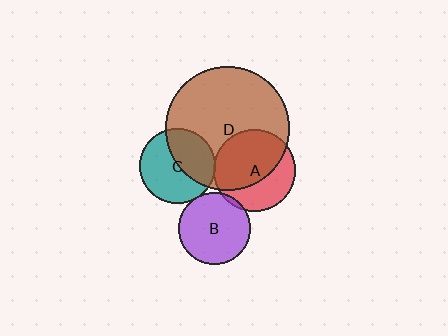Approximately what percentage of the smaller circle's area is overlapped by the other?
Approximately 45%.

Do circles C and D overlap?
Yes.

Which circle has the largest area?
Circle D (brown).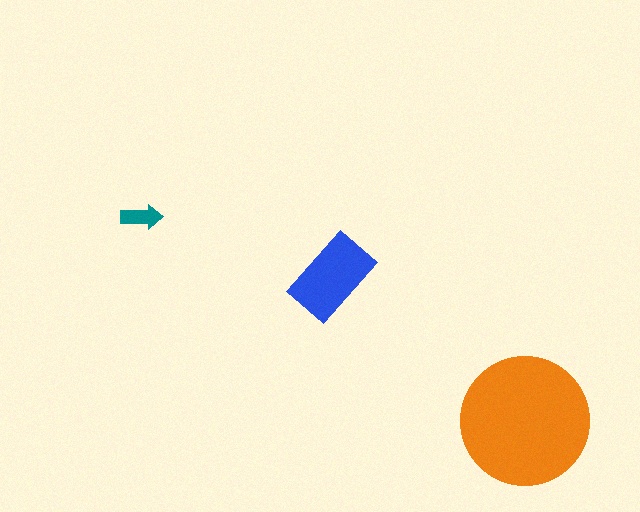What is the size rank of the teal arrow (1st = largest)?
3rd.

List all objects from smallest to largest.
The teal arrow, the blue rectangle, the orange circle.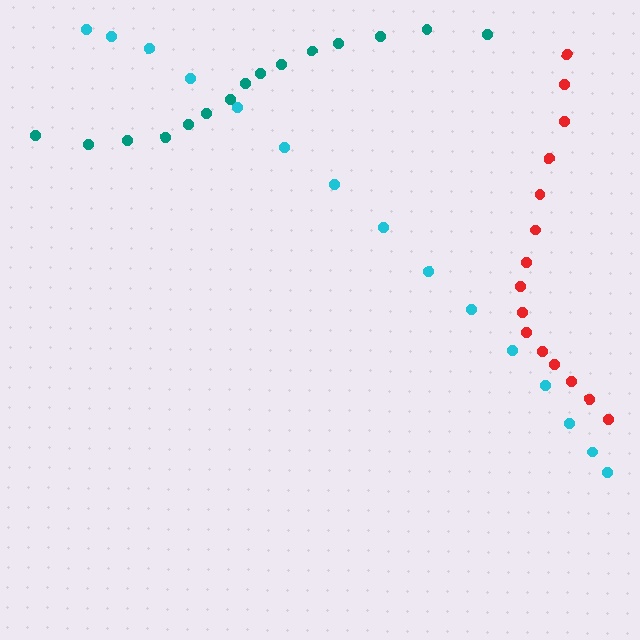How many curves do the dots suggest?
There are 3 distinct paths.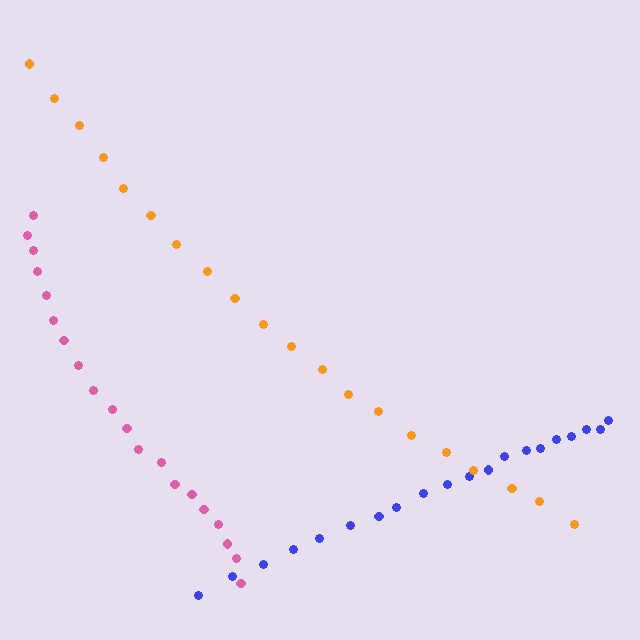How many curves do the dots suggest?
There are 3 distinct paths.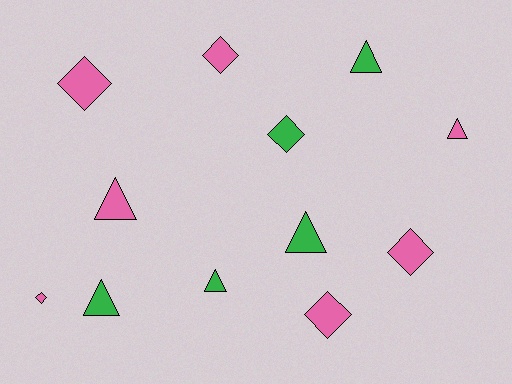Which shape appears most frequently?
Diamond, with 6 objects.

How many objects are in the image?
There are 12 objects.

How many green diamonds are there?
There is 1 green diamond.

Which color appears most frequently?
Pink, with 7 objects.